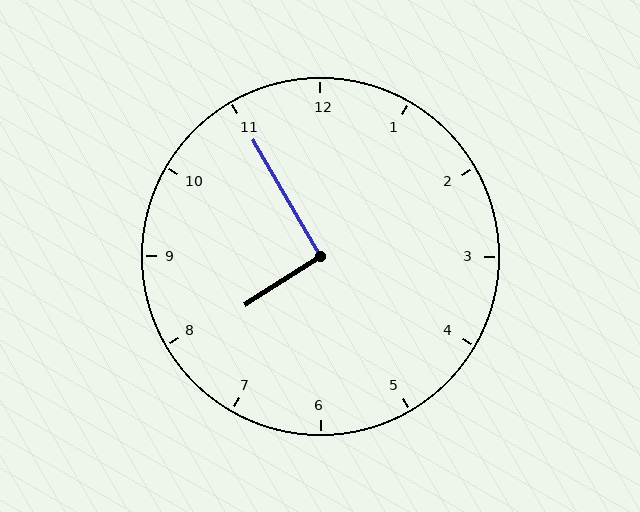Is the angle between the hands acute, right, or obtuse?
It is right.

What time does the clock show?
7:55.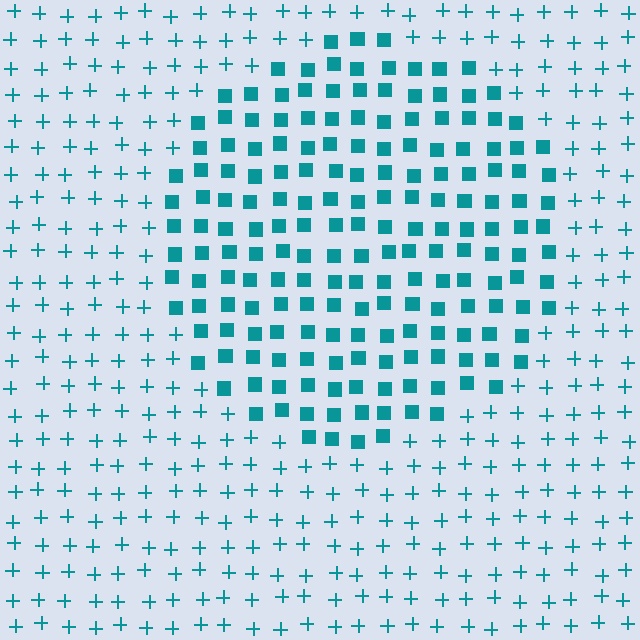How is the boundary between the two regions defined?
The boundary is defined by a change in element shape: squares inside vs. plus signs outside. All elements share the same color and spacing.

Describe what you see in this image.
The image is filled with small teal elements arranged in a uniform grid. A circle-shaped region contains squares, while the surrounding area contains plus signs. The boundary is defined purely by the change in element shape.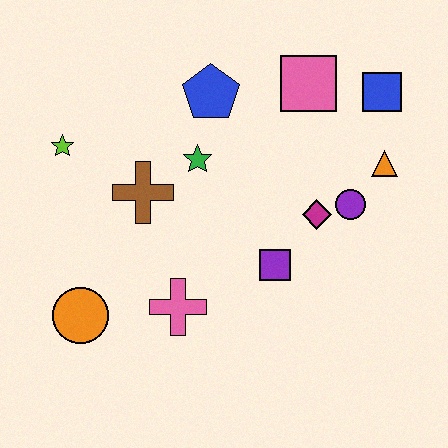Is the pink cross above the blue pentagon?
No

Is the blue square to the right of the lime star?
Yes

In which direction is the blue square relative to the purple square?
The blue square is above the purple square.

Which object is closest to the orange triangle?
The purple circle is closest to the orange triangle.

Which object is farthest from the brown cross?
The blue square is farthest from the brown cross.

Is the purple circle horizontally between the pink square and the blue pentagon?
No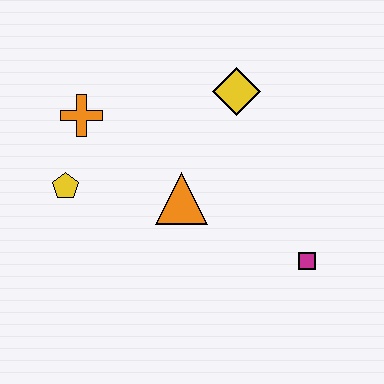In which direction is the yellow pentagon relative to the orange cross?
The yellow pentagon is below the orange cross.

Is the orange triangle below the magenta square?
No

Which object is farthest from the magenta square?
The orange cross is farthest from the magenta square.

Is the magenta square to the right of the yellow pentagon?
Yes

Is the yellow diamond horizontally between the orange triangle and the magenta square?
Yes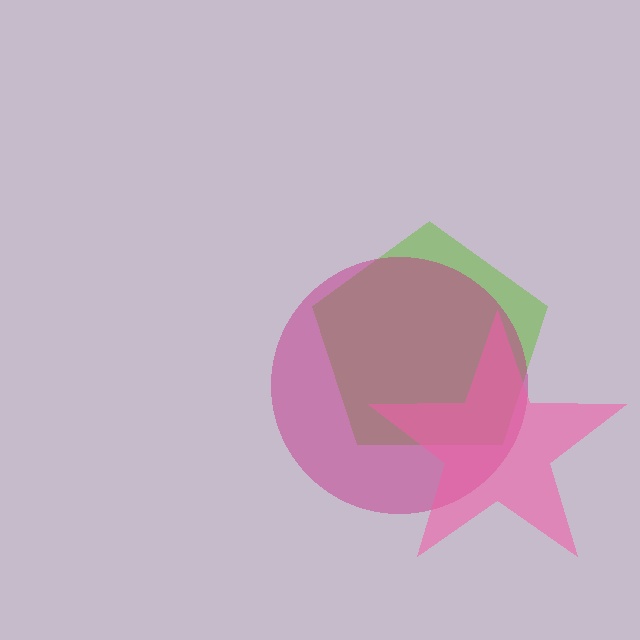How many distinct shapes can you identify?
There are 3 distinct shapes: a lime pentagon, a magenta circle, a pink star.